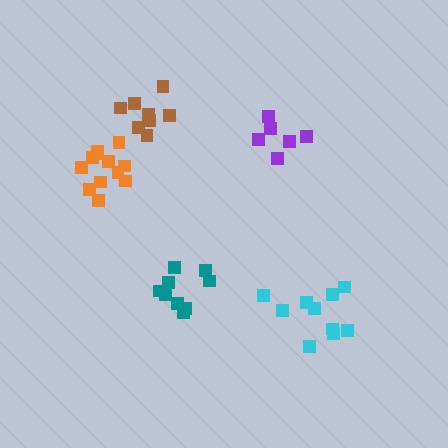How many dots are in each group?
Group 1: 10 dots, Group 2: 9 dots, Group 3: 6 dots, Group 4: 9 dots, Group 5: 12 dots (46 total).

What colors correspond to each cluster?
The clusters are colored: cyan, teal, purple, brown, orange.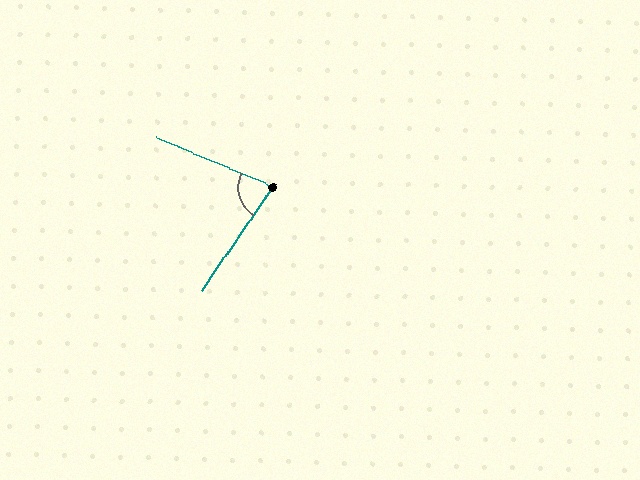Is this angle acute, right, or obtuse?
It is acute.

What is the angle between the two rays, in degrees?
Approximately 78 degrees.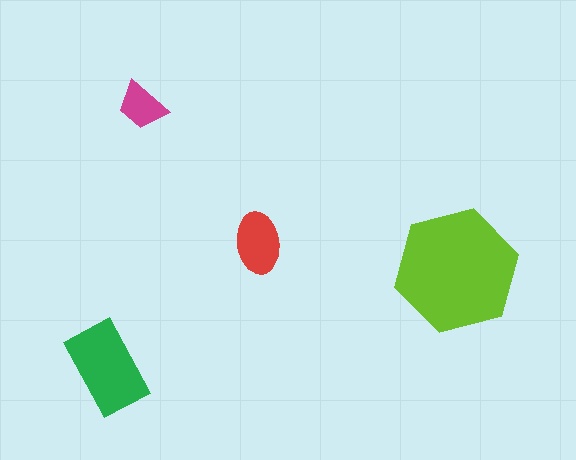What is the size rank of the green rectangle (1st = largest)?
2nd.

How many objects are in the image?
There are 4 objects in the image.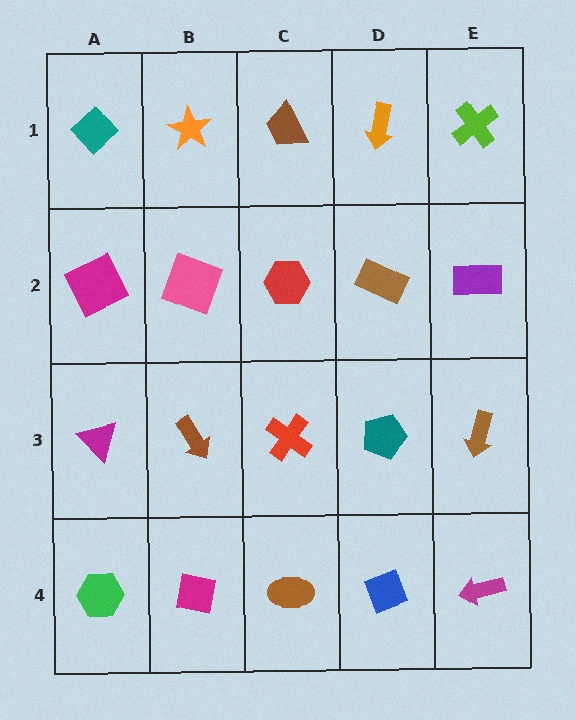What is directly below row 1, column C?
A red hexagon.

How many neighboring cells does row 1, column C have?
3.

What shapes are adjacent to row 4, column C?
A red cross (row 3, column C), a magenta square (row 4, column B), a blue diamond (row 4, column D).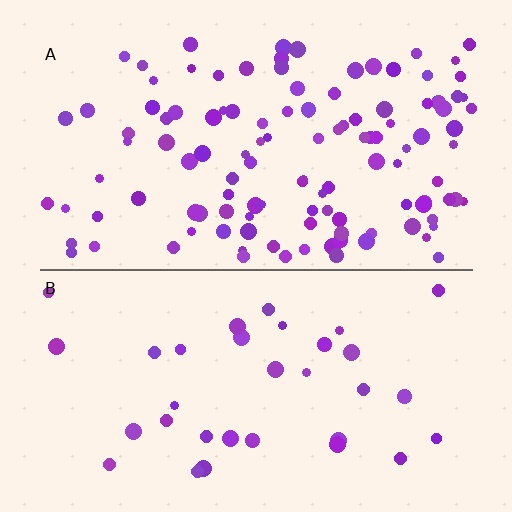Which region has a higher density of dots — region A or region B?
A (the top).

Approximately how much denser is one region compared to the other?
Approximately 3.5× — region A over region B.